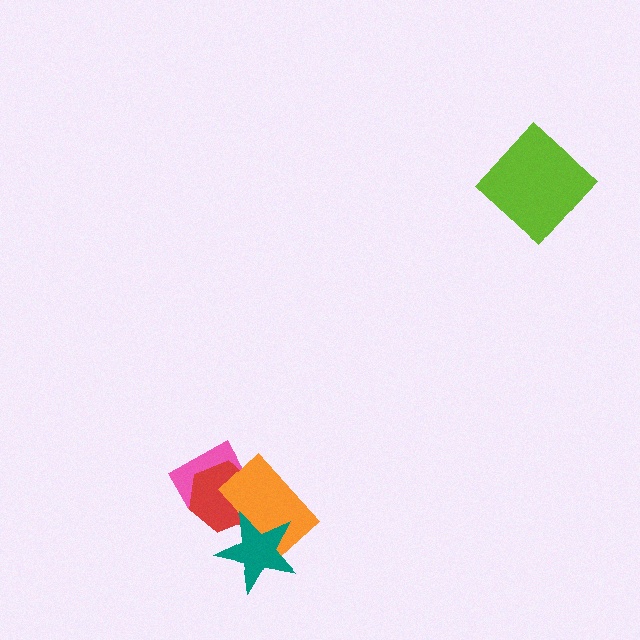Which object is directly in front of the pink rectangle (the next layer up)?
The red hexagon is directly in front of the pink rectangle.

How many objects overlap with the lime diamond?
0 objects overlap with the lime diamond.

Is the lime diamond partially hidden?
No, no other shape covers it.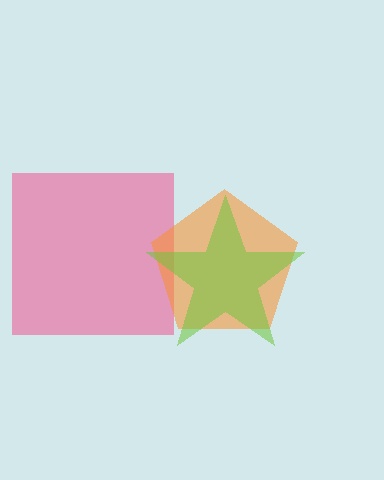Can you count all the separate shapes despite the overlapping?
Yes, there are 3 separate shapes.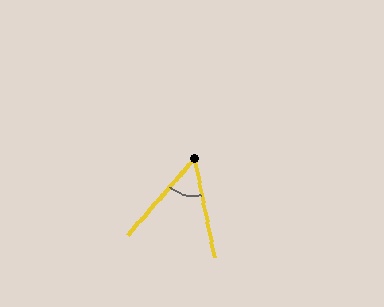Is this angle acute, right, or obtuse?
It is acute.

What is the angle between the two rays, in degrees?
Approximately 52 degrees.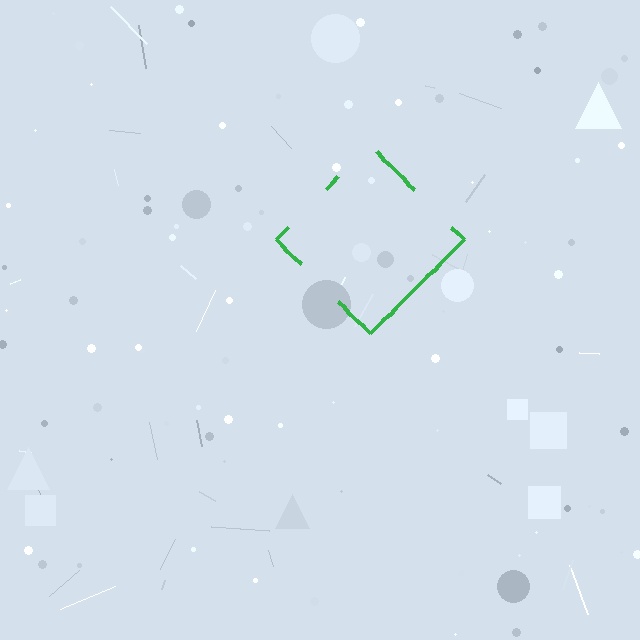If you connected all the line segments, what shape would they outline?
They would outline a diamond.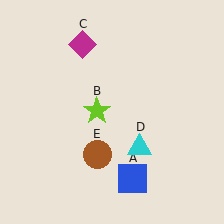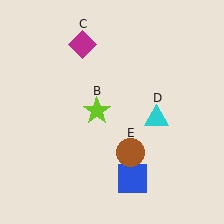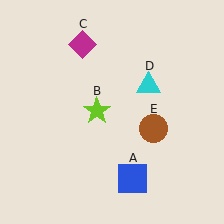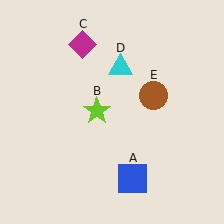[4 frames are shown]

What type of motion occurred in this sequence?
The cyan triangle (object D), brown circle (object E) rotated counterclockwise around the center of the scene.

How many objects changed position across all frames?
2 objects changed position: cyan triangle (object D), brown circle (object E).